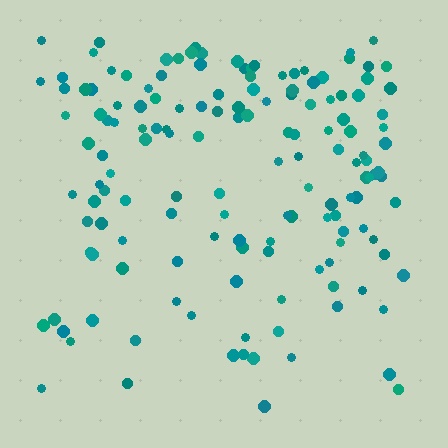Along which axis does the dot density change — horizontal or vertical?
Vertical.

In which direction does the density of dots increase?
From bottom to top, with the top side densest.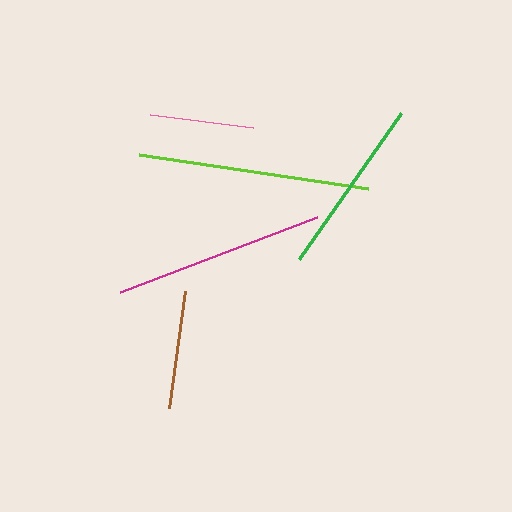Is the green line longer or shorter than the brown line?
The green line is longer than the brown line.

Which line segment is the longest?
The lime line is the longest at approximately 231 pixels.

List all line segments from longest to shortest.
From longest to shortest: lime, magenta, green, brown, pink.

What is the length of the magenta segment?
The magenta segment is approximately 210 pixels long.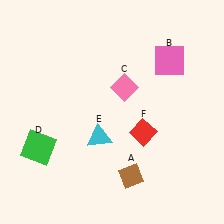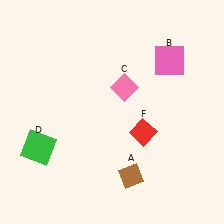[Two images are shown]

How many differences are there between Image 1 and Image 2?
There is 1 difference between the two images.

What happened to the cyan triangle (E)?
The cyan triangle (E) was removed in Image 2. It was in the bottom-left area of Image 1.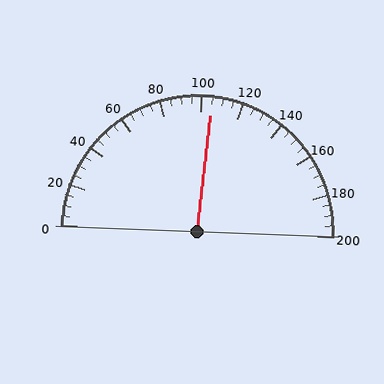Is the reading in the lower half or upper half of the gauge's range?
The reading is in the upper half of the range (0 to 200).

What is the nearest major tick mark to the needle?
The nearest major tick mark is 100.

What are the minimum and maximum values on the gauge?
The gauge ranges from 0 to 200.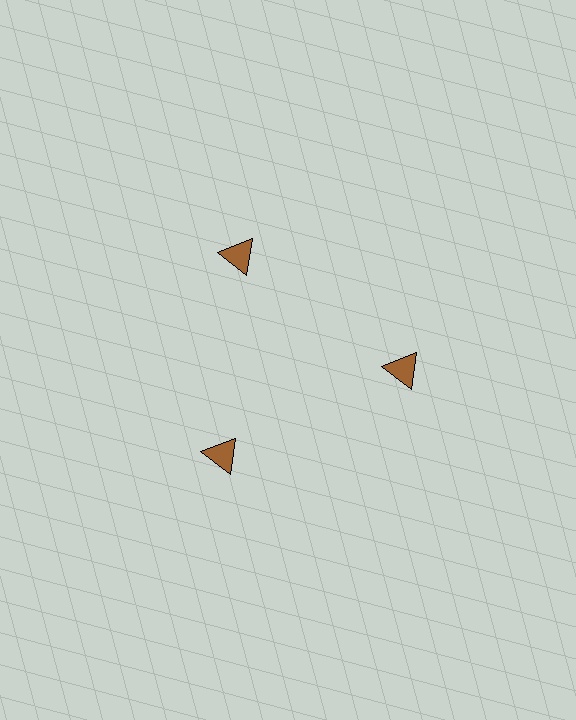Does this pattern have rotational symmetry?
Yes, this pattern has 3-fold rotational symmetry. It looks the same after rotating 120 degrees around the center.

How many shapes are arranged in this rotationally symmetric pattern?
There are 3 shapes, arranged in 3 groups of 1.